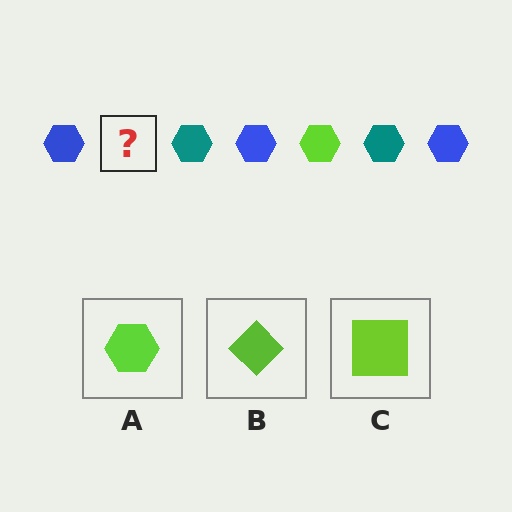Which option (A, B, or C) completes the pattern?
A.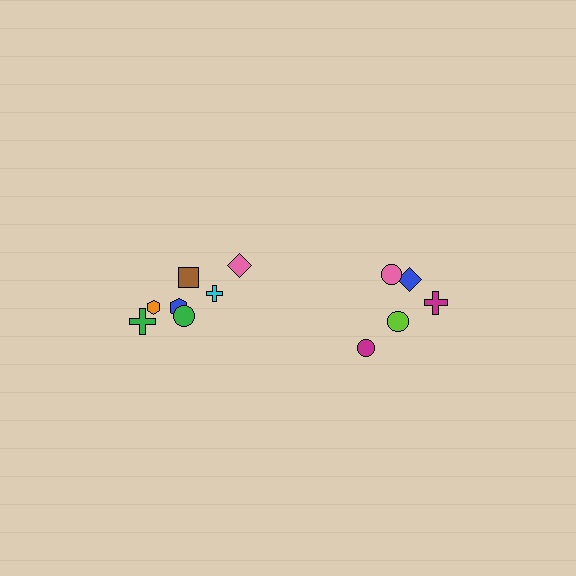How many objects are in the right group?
There are 5 objects.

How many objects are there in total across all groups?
There are 12 objects.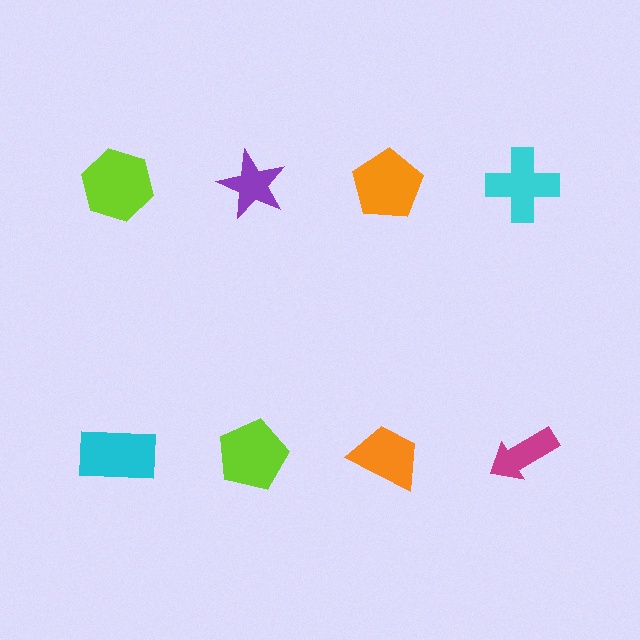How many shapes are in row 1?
4 shapes.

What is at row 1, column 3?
An orange pentagon.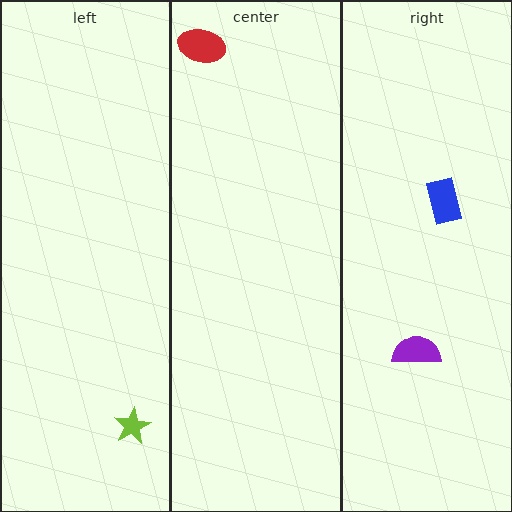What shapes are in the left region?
The lime star.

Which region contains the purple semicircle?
The right region.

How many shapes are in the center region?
1.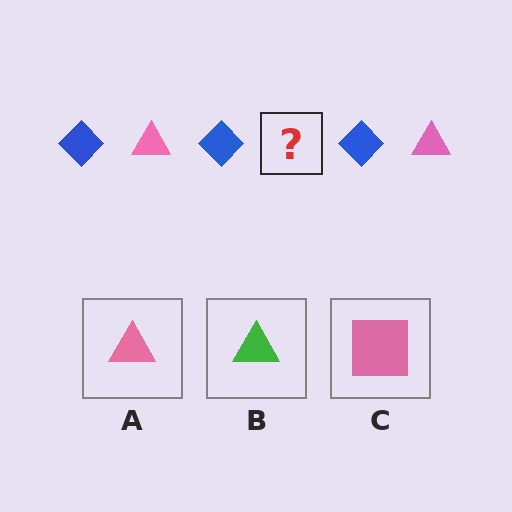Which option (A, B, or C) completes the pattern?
A.